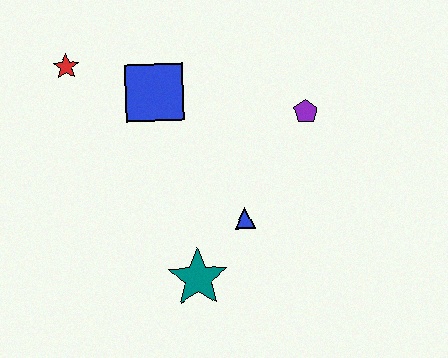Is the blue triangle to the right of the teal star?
Yes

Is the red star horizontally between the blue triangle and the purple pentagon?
No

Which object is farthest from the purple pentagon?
The red star is farthest from the purple pentagon.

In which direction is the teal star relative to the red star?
The teal star is below the red star.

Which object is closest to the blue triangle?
The teal star is closest to the blue triangle.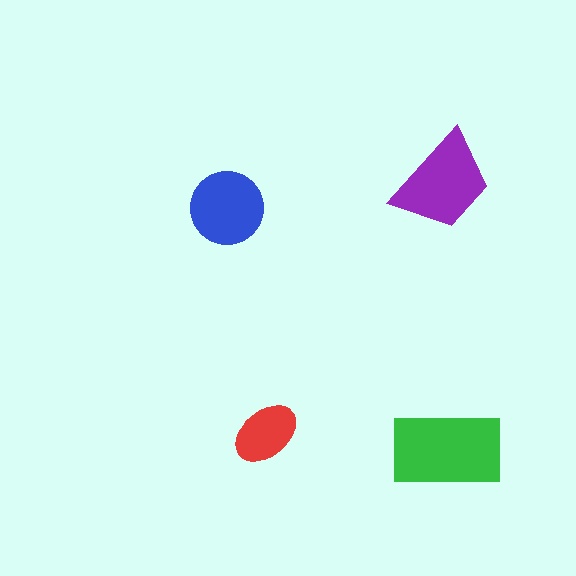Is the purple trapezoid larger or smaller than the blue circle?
Larger.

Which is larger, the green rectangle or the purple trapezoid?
The green rectangle.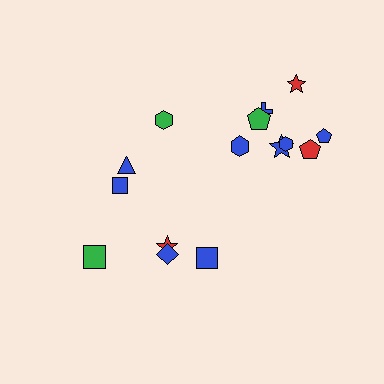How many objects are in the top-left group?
There are 3 objects.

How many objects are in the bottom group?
There are 4 objects.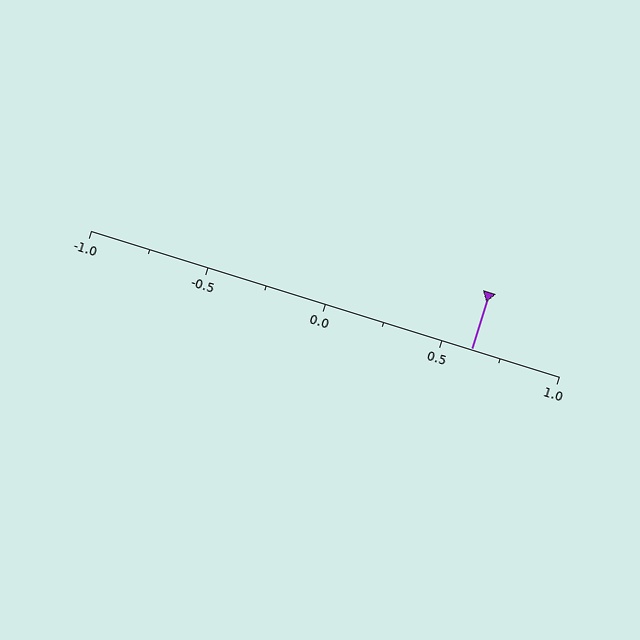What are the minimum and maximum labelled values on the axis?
The axis runs from -1.0 to 1.0.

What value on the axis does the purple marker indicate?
The marker indicates approximately 0.62.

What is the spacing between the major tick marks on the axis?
The major ticks are spaced 0.5 apart.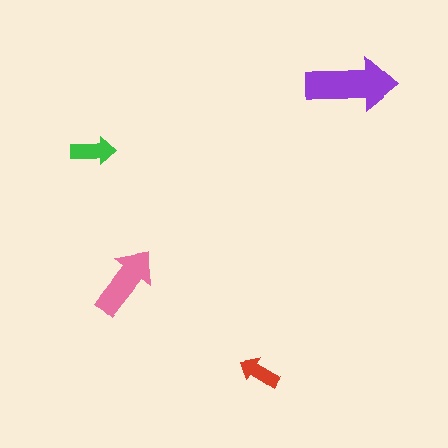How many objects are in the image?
There are 4 objects in the image.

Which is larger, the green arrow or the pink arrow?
The pink one.